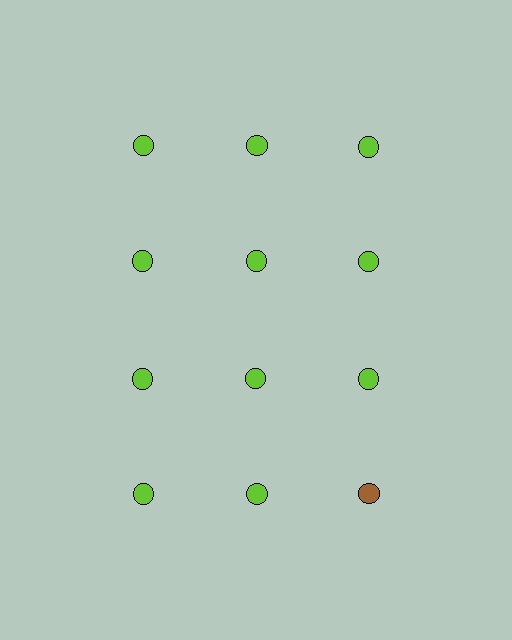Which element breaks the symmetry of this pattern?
The brown circle in the fourth row, center column breaks the symmetry. All other shapes are lime circles.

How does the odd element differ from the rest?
It has a different color: brown instead of lime.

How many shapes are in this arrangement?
There are 12 shapes arranged in a grid pattern.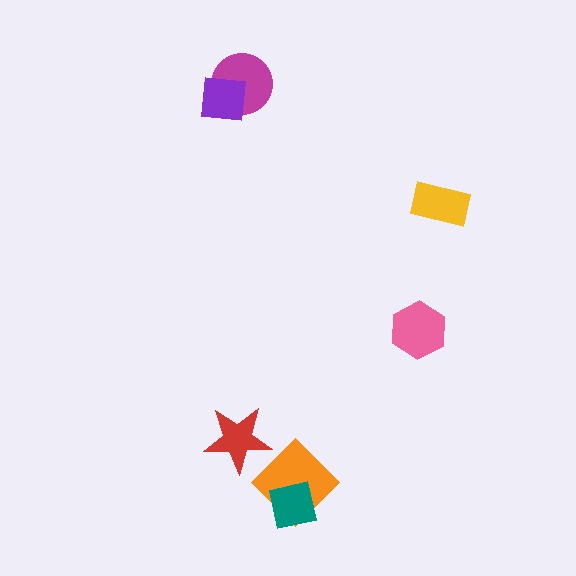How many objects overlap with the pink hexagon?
0 objects overlap with the pink hexagon.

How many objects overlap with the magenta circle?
1 object overlaps with the magenta circle.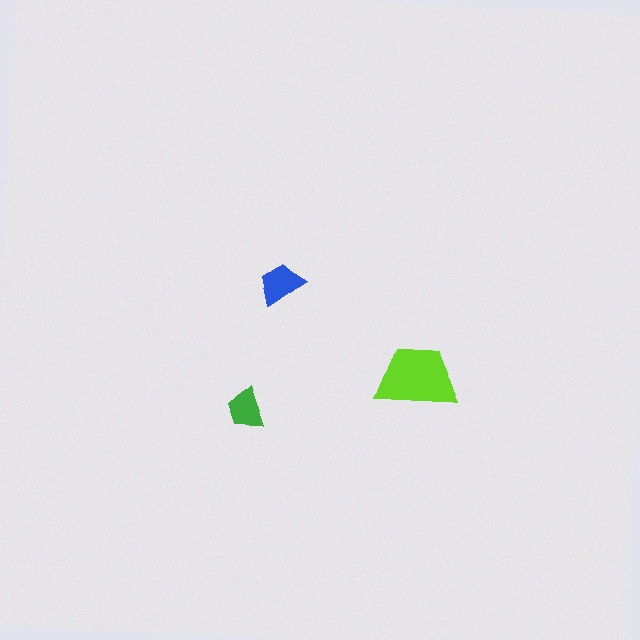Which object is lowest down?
The green trapezoid is bottommost.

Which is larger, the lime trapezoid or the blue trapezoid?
The lime one.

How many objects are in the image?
There are 3 objects in the image.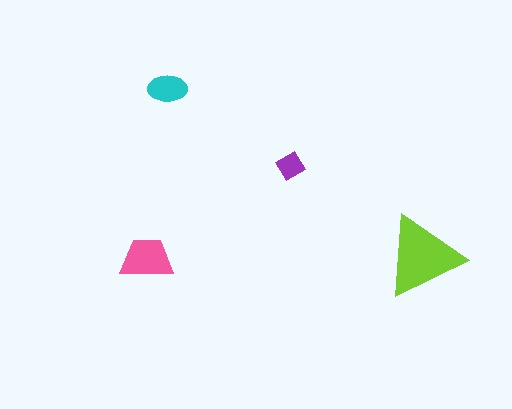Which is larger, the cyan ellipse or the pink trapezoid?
The pink trapezoid.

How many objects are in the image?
There are 4 objects in the image.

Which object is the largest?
The lime triangle.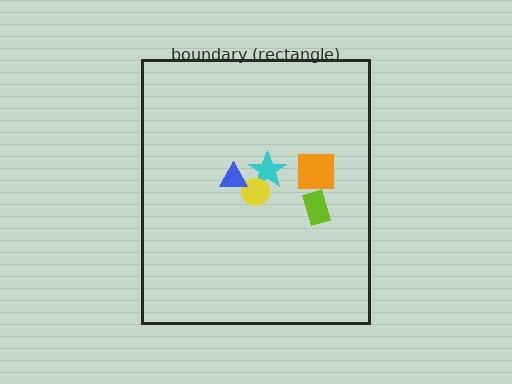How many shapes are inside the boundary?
5 inside, 0 outside.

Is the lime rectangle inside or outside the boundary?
Inside.